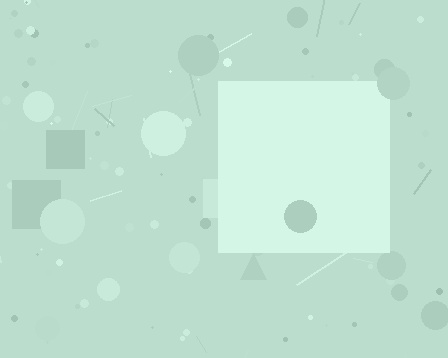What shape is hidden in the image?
A square is hidden in the image.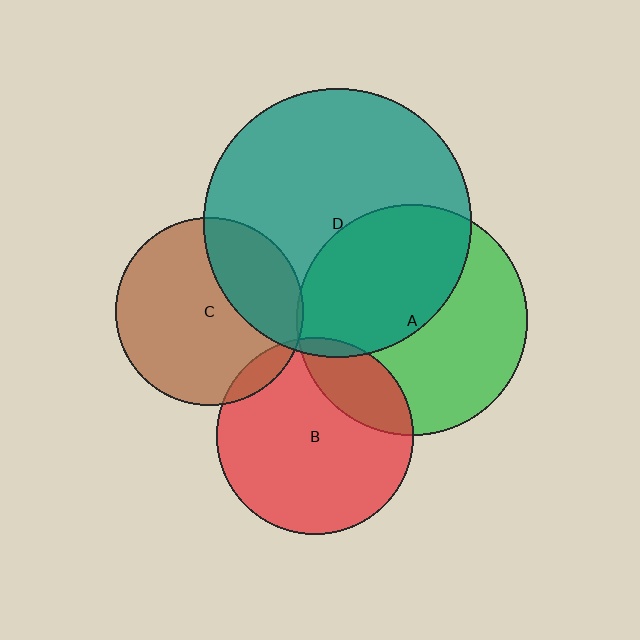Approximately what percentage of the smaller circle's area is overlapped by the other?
Approximately 30%.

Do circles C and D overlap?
Yes.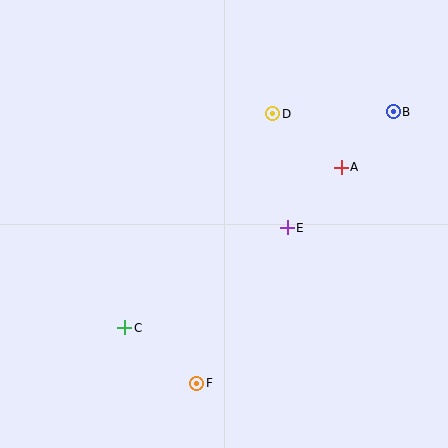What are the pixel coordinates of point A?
Point A is at (341, 167).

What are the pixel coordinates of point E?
Point E is at (287, 228).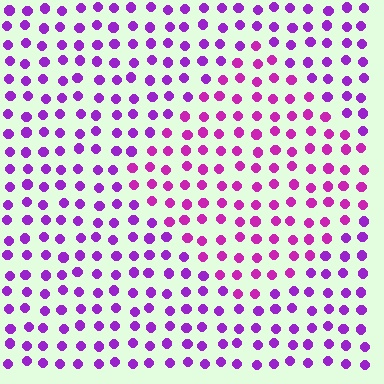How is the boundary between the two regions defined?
The boundary is defined purely by a slight shift in hue (about 26 degrees). Spacing, size, and orientation are identical on both sides.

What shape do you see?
I see a diamond.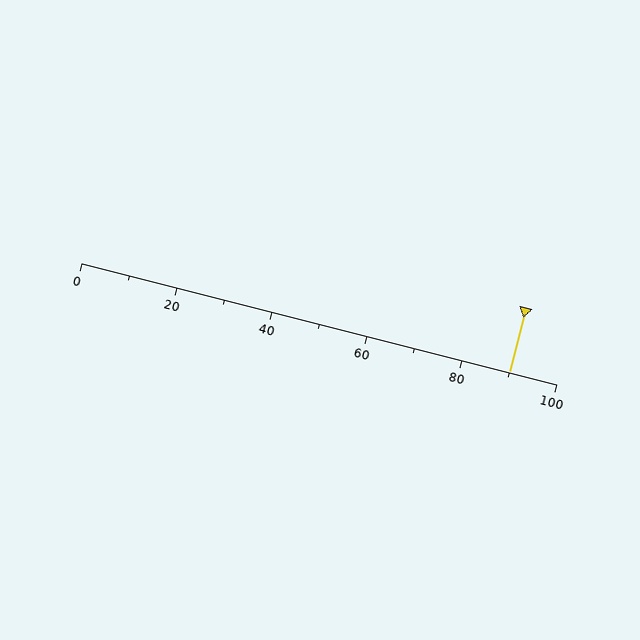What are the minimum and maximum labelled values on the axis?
The axis runs from 0 to 100.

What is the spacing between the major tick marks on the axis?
The major ticks are spaced 20 apart.